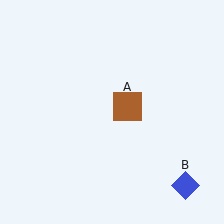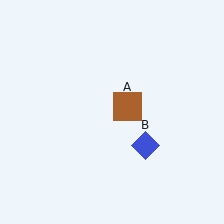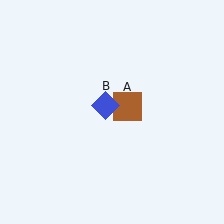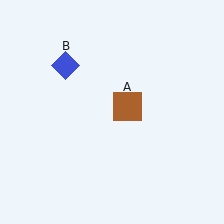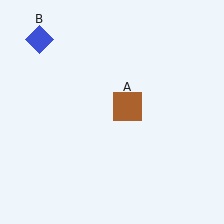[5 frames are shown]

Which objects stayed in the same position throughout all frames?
Brown square (object A) remained stationary.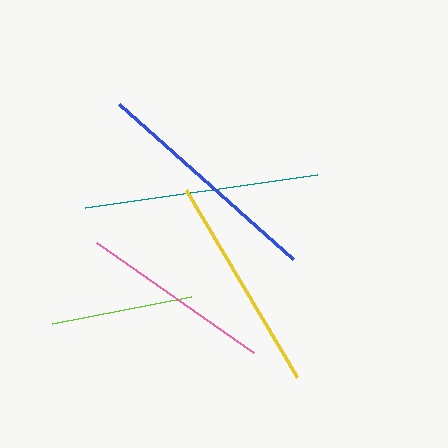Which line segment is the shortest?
The lime line is the shortest at approximately 141 pixels.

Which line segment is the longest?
The teal line is the longest at approximately 234 pixels.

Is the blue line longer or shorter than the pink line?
The blue line is longer than the pink line.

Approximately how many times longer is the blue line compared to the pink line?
The blue line is approximately 1.2 times the length of the pink line.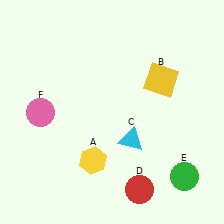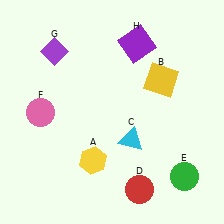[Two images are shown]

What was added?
A purple diamond (G), a purple square (H) were added in Image 2.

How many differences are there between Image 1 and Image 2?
There are 2 differences between the two images.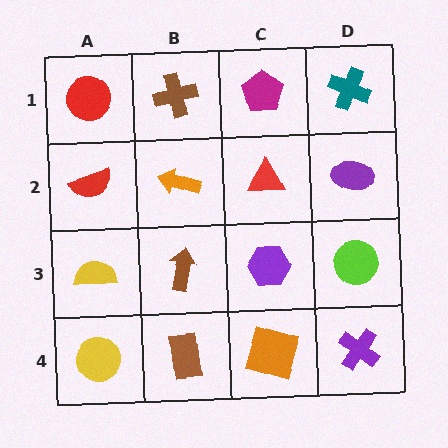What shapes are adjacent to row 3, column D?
A purple ellipse (row 2, column D), a purple cross (row 4, column D), a purple hexagon (row 3, column C).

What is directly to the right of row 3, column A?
A brown arrow.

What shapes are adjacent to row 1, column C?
A red triangle (row 2, column C), a brown cross (row 1, column B), a teal cross (row 1, column D).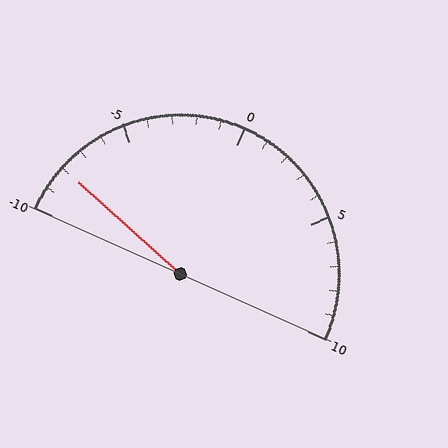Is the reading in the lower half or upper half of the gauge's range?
The reading is in the lower half of the range (-10 to 10).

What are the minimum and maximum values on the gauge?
The gauge ranges from -10 to 10.